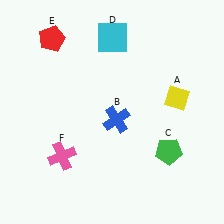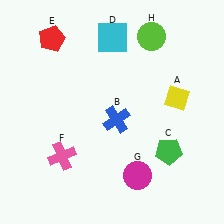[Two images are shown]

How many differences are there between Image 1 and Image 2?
There are 2 differences between the two images.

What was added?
A magenta circle (G), a lime circle (H) were added in Image 2.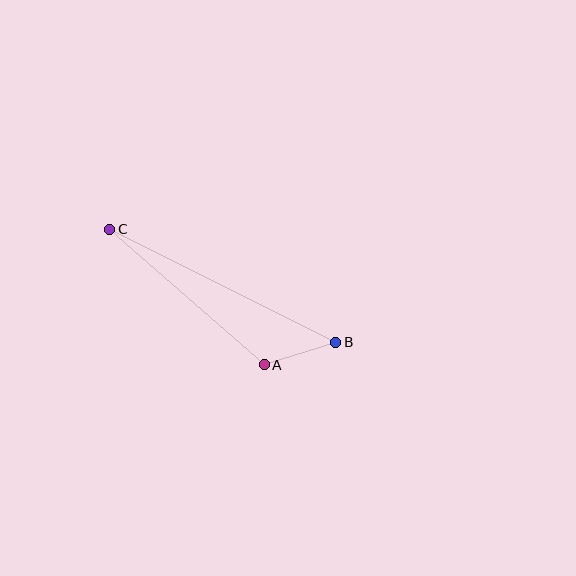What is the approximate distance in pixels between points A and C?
The distance between A and C is approximately 205 pixels.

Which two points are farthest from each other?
Points B and C are farthest from each other.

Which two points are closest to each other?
Points A and B are closest to each other.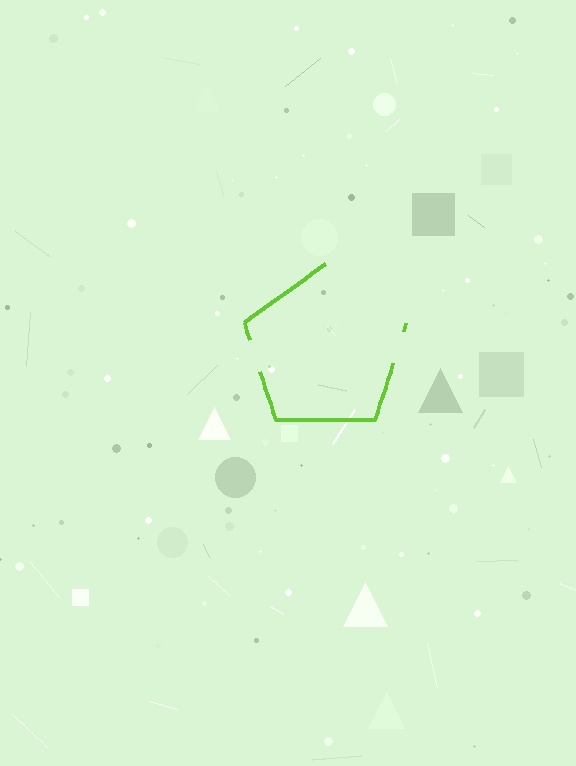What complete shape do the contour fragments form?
The contour fragments form a pentagon.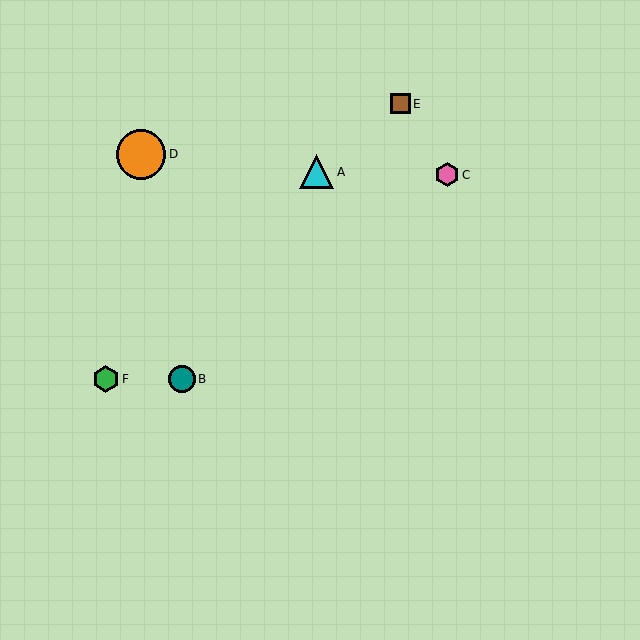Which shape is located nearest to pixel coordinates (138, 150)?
The orange circle (labeled D) at (141, 154) is nearest to that location.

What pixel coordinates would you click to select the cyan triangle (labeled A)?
Click at (317, 172) to select the cyan triangle A.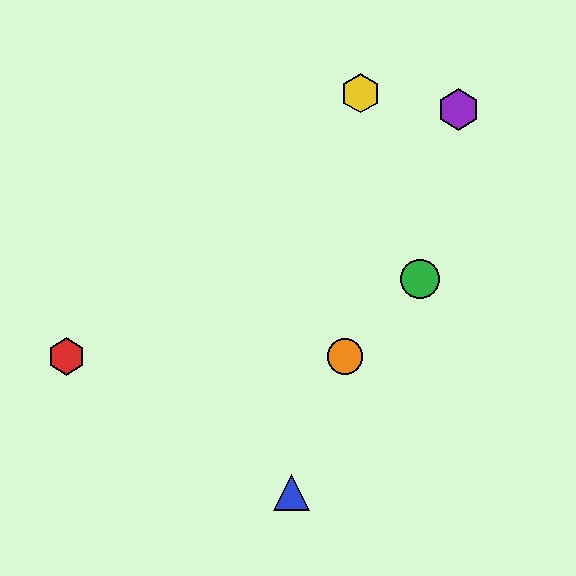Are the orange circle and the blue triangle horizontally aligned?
No, the orange circle is at y≈357 and the blue triangle is at y≈492.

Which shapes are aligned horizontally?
The red hexagon, the orange circle are aligned horizontally.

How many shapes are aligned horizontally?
2 shapes (the red hexagon, the orange circle) are aligned horizontally.